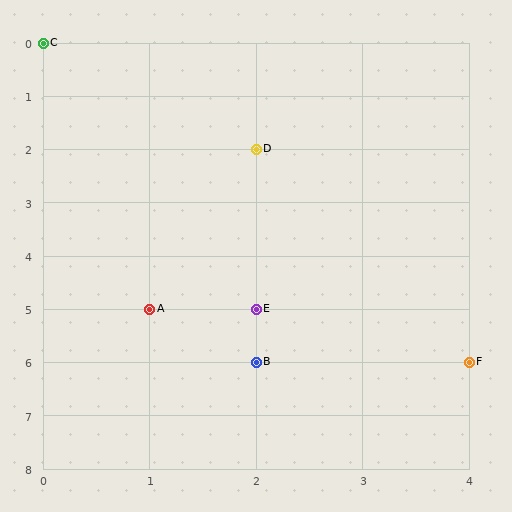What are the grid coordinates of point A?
Point A is at grid coordinates (1, 5).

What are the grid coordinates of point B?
Point B is at grid coordinates (2, 6).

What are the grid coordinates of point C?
Point C is at grid coordinates (0, 0).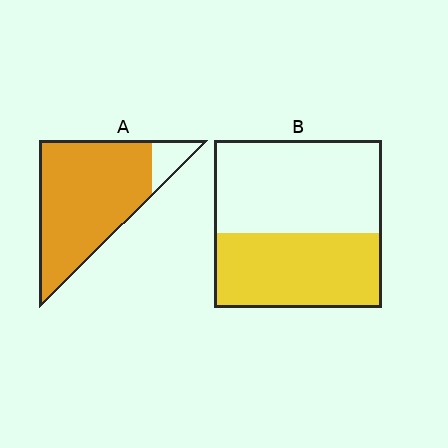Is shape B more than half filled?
No.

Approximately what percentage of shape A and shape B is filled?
A is approximately 90% and B is approximately 45%.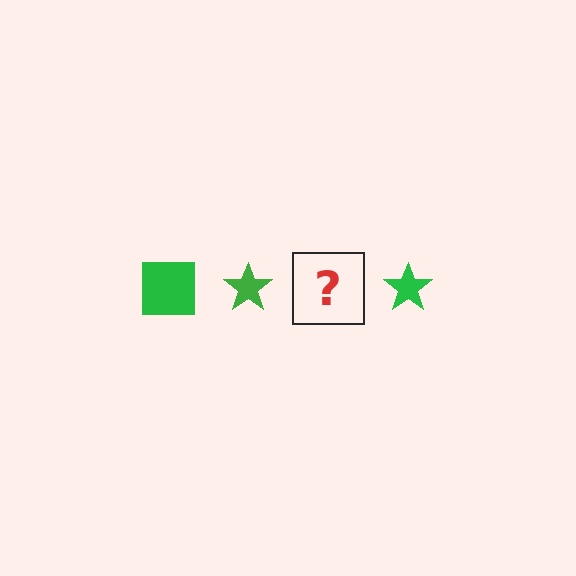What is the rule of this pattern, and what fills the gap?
The rule is that the pattern cycles through square, star shapes in green. The gap should be filled with a green square.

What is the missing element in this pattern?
The missing element is a green square.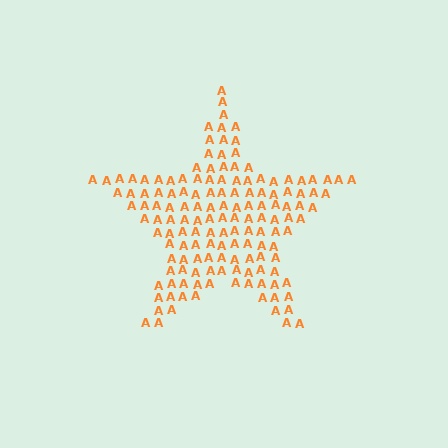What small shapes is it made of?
It is made of small letter A's.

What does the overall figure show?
The overall figure shows a star.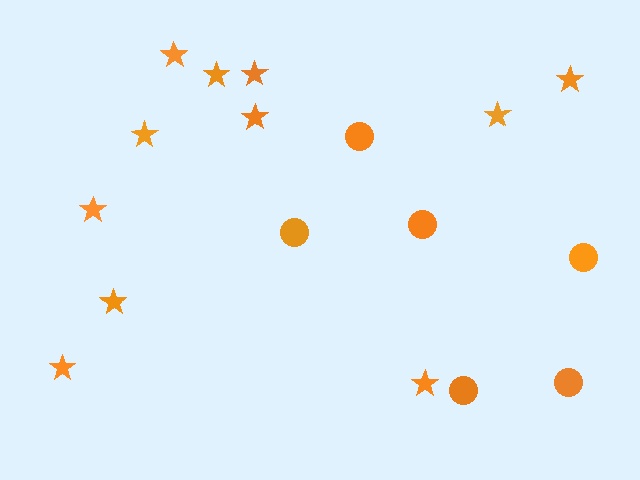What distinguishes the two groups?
There are 2 groups: one group of circles (6) and one group of stars (11).